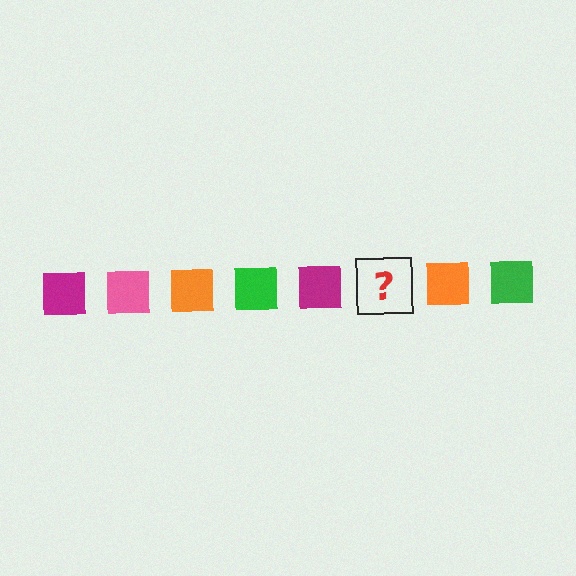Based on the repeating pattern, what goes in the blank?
The blank should be a pink square.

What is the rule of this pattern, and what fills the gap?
The rule is that the pattern cycles through magenta, pink, orange, green squares. The gap should be filled with a pink square.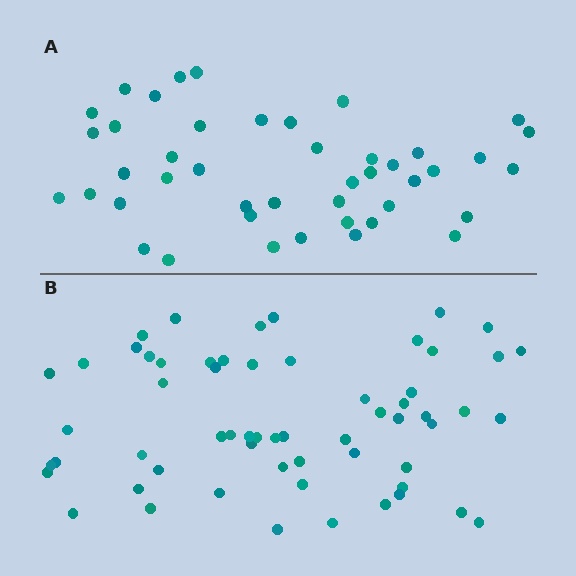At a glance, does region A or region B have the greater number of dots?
Region B (the bottom region) has more dots.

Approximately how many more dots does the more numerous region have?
Region B has approximately 15 more dots than region A.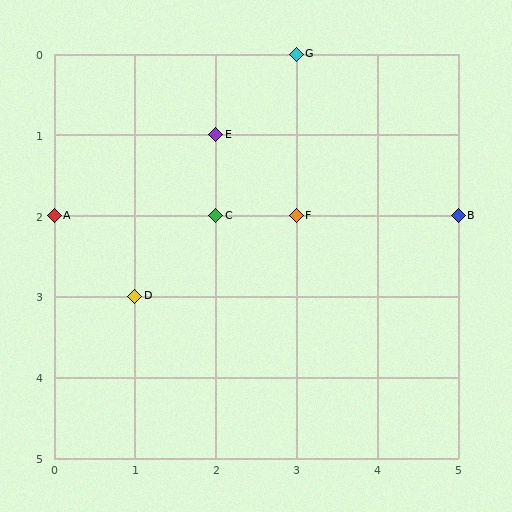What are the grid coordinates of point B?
Point B is at grid coordinates (5, 2).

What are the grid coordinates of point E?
Point E is at grid coordinates (2, 1).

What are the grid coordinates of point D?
Point D is at grid coordinates (1, 3).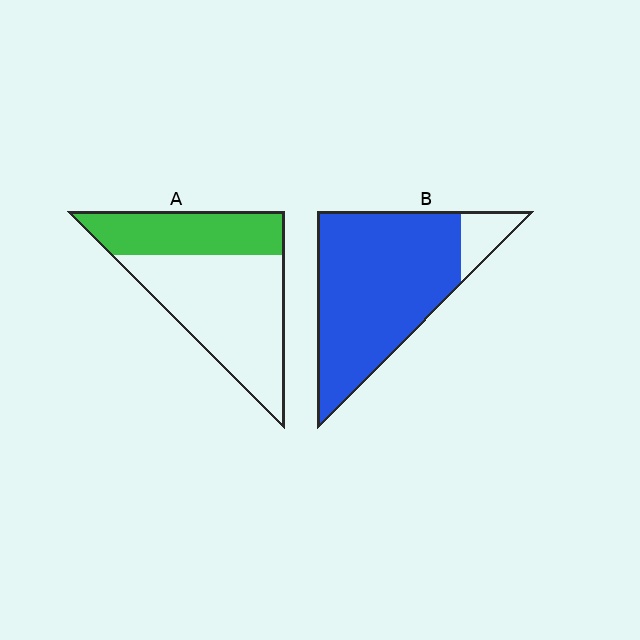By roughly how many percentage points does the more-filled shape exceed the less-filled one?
By roughly 50 percentage points (B over A).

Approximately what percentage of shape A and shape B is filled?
A is approximately 35% and B is approximately 90%.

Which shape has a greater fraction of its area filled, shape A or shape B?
Shape B.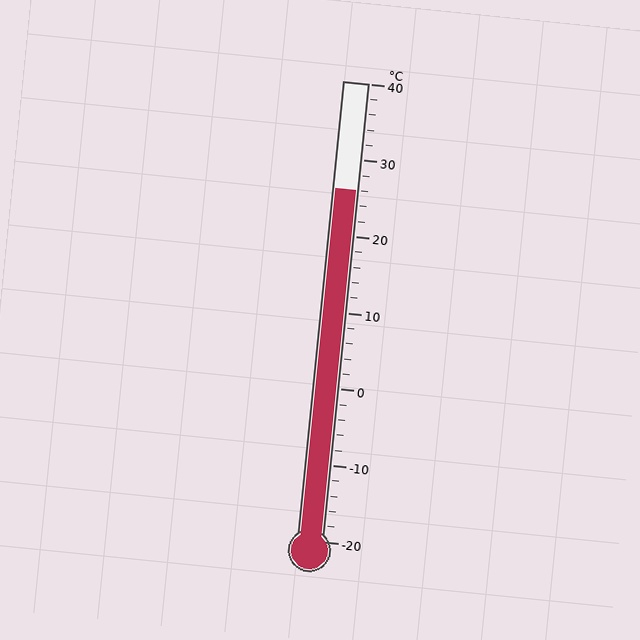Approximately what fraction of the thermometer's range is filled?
The thermometer is filled to approximately 75% of its range.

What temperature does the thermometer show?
The thermometer shows approximately 26°C.